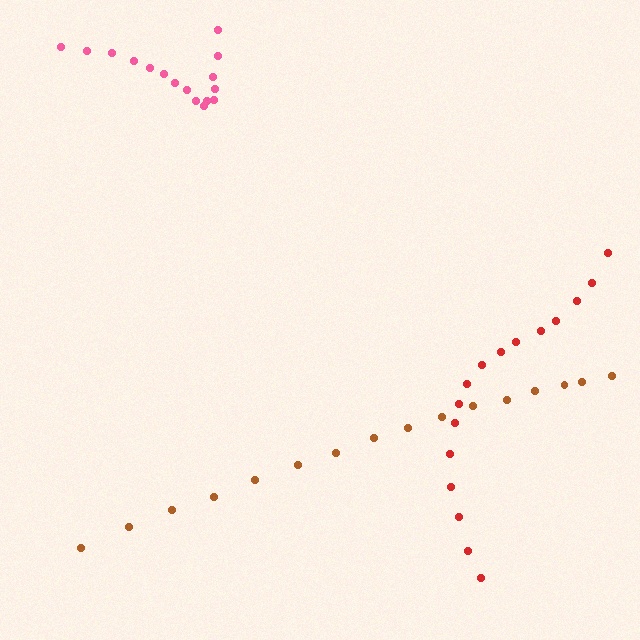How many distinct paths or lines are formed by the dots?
There are 3 distinct paths.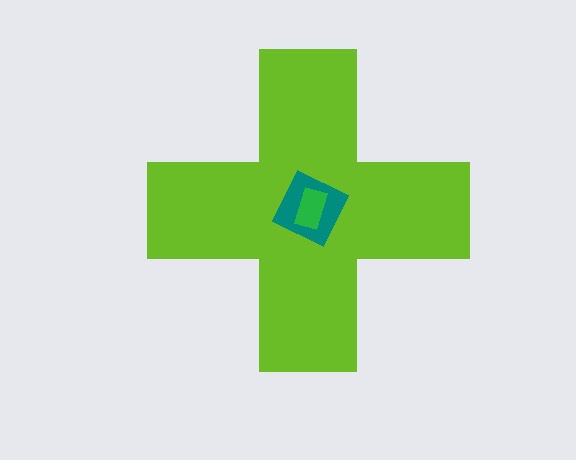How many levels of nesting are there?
3.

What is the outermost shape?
The lime cross.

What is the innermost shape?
The green rectangle.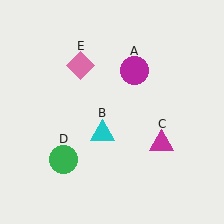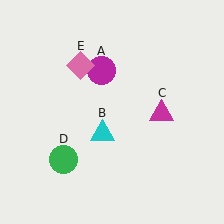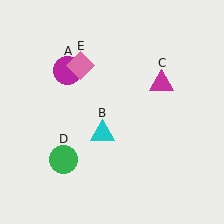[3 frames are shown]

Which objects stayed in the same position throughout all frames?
Cyan triangle (object B) and green circle (object D) and pink diamond (object E) remained stationary.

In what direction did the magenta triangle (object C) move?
The magenta triangle (object C) moved up.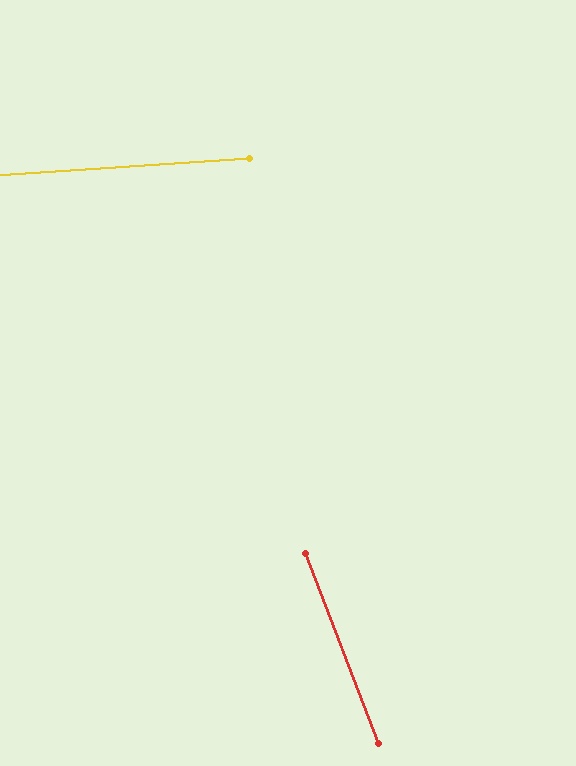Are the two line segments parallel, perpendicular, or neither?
Neither parallel nor perpendicular — they differ by about 73°.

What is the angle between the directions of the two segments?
Approximately 73 degrees.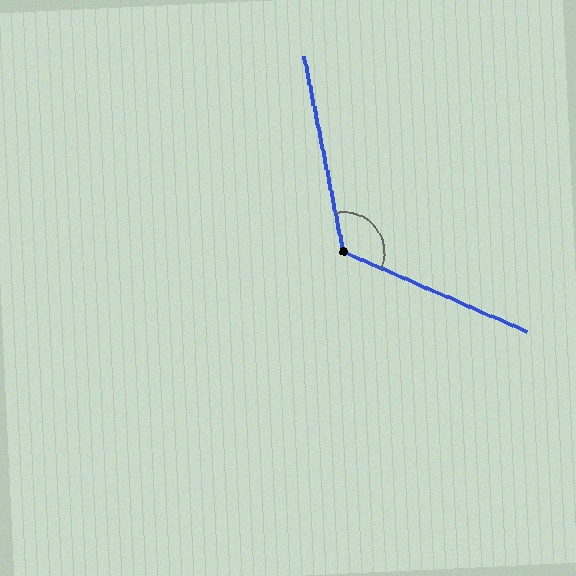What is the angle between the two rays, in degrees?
Approximately 125 degrees.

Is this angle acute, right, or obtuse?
It is obtuse.